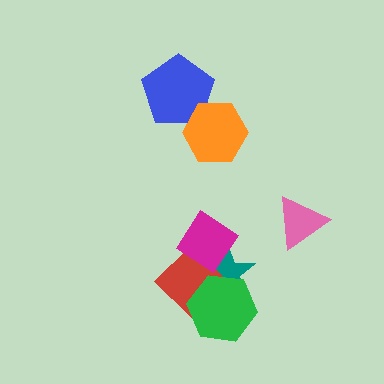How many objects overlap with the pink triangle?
0 objects overlap with the pink triangle.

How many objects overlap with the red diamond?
3 objects overlap with the red diamond.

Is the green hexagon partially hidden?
No, no other shape covers it.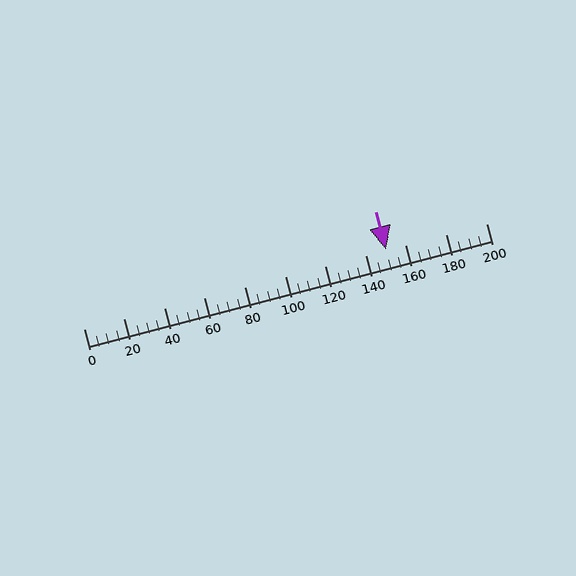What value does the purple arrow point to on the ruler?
The purple arrow points to approximately 150.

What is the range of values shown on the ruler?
The ruler shows values from 0 to 200.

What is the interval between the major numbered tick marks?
The major tick marks are spaced 20 units apart.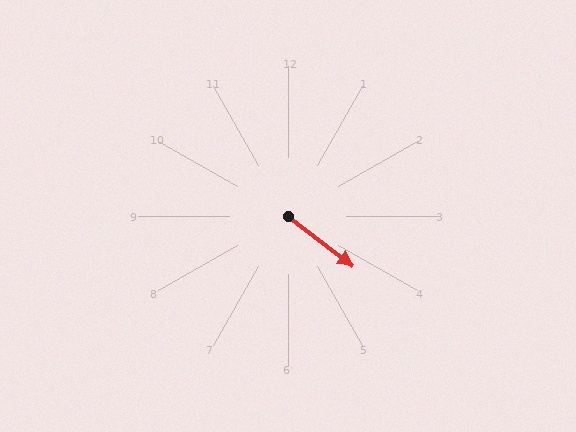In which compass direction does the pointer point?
Southeast.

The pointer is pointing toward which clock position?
Roughly 4 o'clock.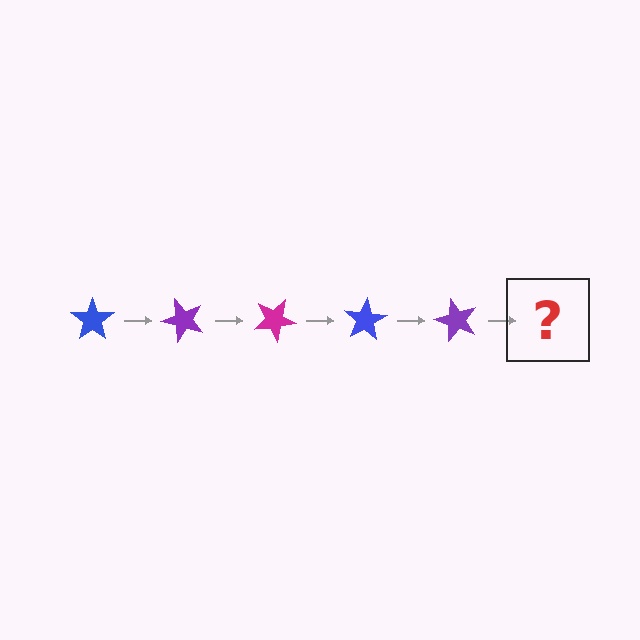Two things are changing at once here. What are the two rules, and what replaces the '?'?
The two rules are that it rotates 50 degrees each step and the color cycles through blue, purple, and magenta. The '?' should be a magenta star, rotated 250 degrees from the start.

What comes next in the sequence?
The next element should be a magenta star, rotated 250 degrees from the start.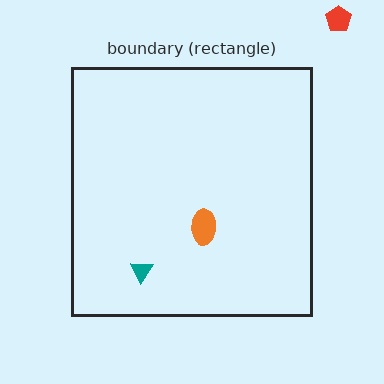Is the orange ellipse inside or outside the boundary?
Inside.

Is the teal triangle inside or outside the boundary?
Inside.